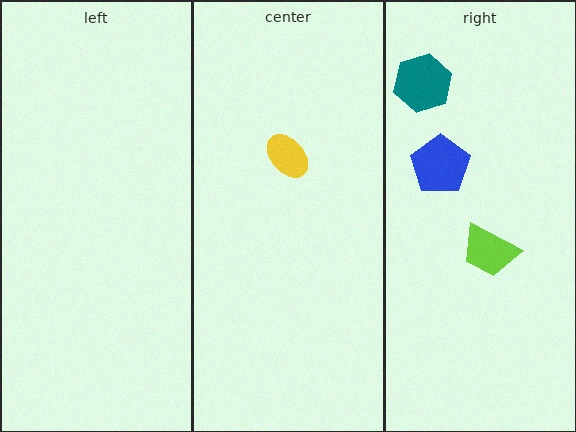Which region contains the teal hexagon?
The right region.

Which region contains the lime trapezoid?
The right region.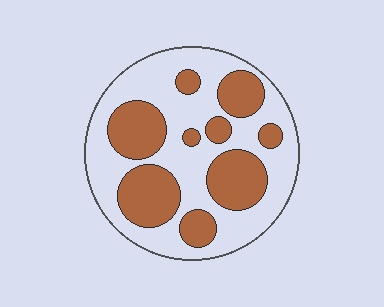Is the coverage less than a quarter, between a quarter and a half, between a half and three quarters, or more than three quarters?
Between a quarter and a half.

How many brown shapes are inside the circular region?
9.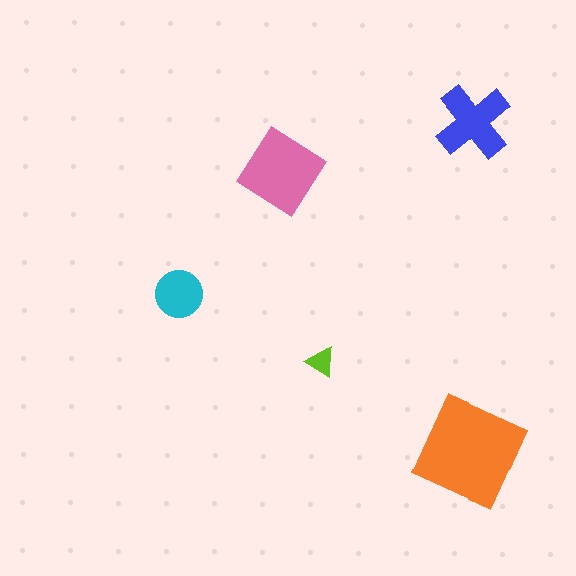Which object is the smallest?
The lime triangle.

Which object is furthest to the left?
The cyan circle is leftmost.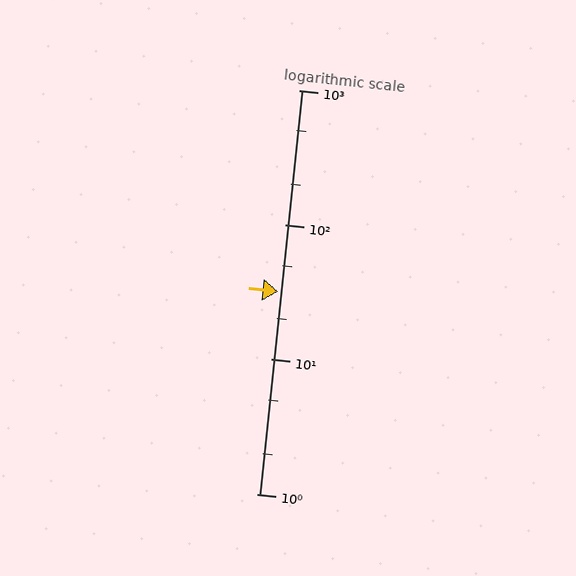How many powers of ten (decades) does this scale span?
The scale spans 3 decades, from 1 to 1000.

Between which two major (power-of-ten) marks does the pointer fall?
The pointer is between 10 and 100.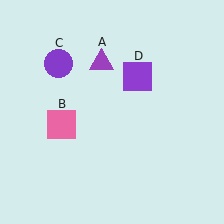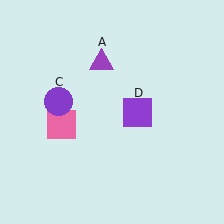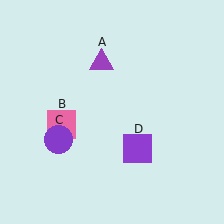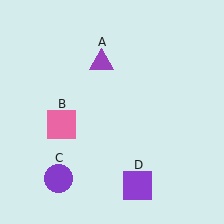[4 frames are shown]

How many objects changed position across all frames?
2 objects changed position: purple circle (object C), purple square (object D).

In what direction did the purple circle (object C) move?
The purple circle (object C) moved down.